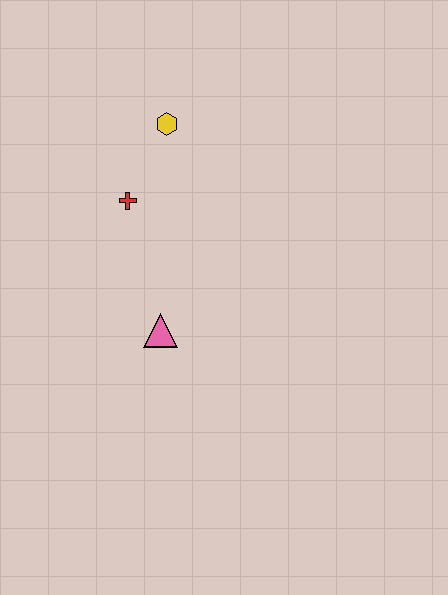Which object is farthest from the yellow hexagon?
The pink triangle is farthest from the yellow hexagon.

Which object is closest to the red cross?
The yellow hexagon is closest to the red cross.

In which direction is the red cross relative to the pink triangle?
The red cross is above the pink triangle.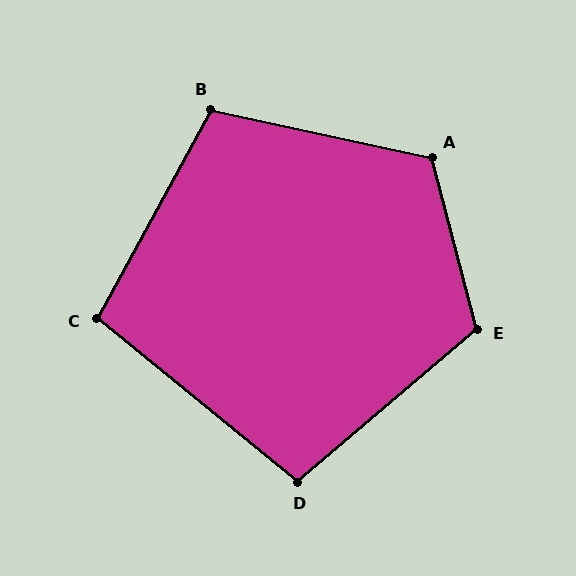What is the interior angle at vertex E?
Approximately 115 degrees (obtuse).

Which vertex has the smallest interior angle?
C, at approximately 100 degrees.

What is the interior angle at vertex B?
Approximately 106 degrees (obtuse).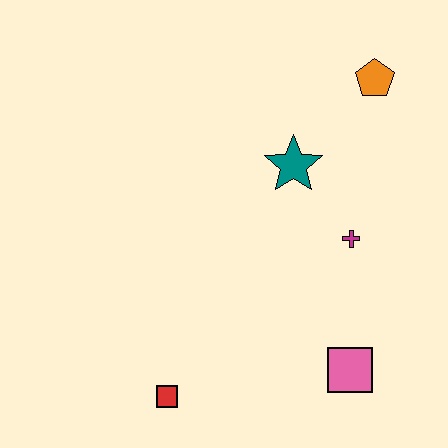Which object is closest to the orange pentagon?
The teal star is closest to the orange pentagon.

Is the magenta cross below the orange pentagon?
Yes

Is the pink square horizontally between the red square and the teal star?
No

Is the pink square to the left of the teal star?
No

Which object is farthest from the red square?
The orange pentagon is farthest from the red square.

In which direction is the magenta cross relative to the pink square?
The magenta cross is above the pink square.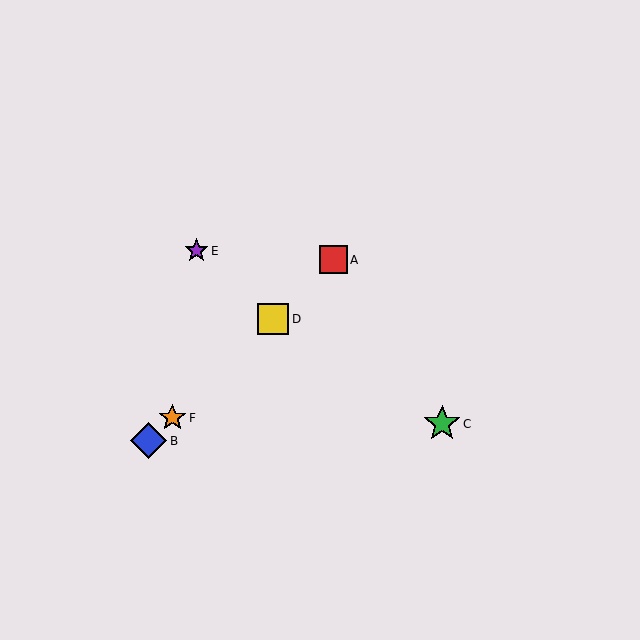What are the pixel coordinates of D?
Object D is at (273, 319).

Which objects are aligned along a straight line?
Objects A, B, D, F are aligned along a straight line.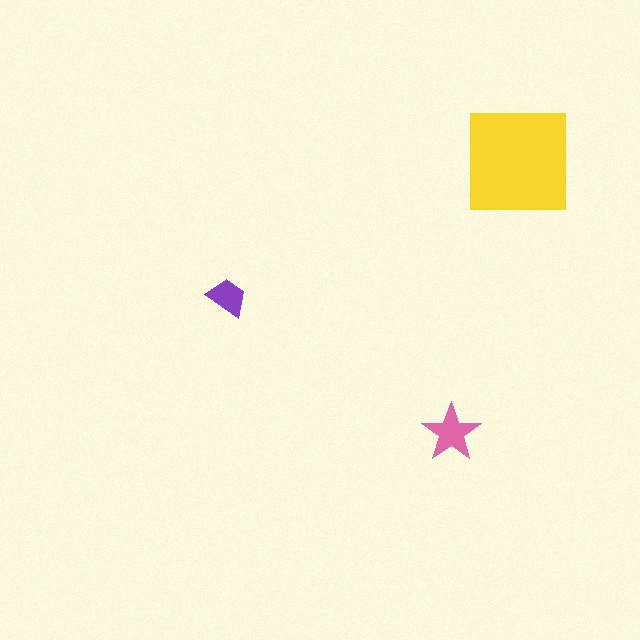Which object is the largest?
The yellow square.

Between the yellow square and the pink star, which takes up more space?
The yellow square.